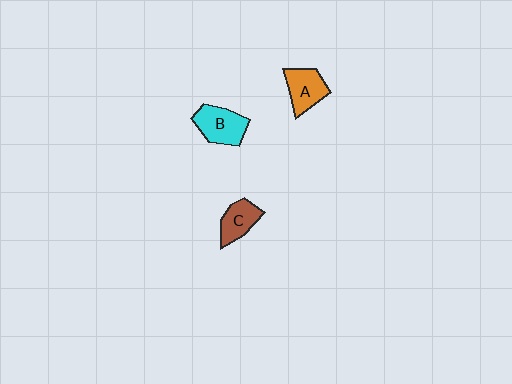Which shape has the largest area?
Shape B (cyan).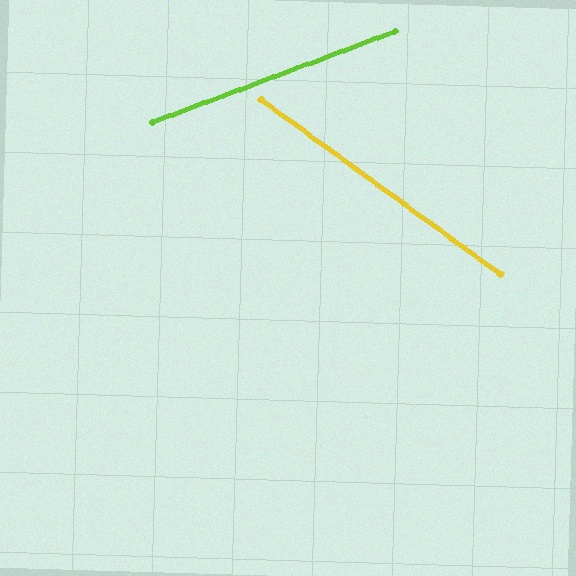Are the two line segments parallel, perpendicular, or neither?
Neither parallel nor perpendicular — they differ by about 57°.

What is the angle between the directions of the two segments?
Approximately 57 degrees.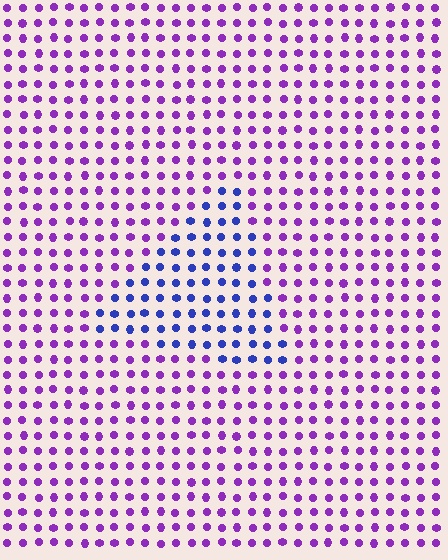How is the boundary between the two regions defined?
The boundary is defined purely by a slight shift in hue (about 48 degrees). Spacing, size, and orientation are identical on both sides.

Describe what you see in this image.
The image is filled with small purple elements in a uniform arrangement. A triangle-shaped region is visible where the elements are tinted to a slightly different hue, forming a subtle color boundary.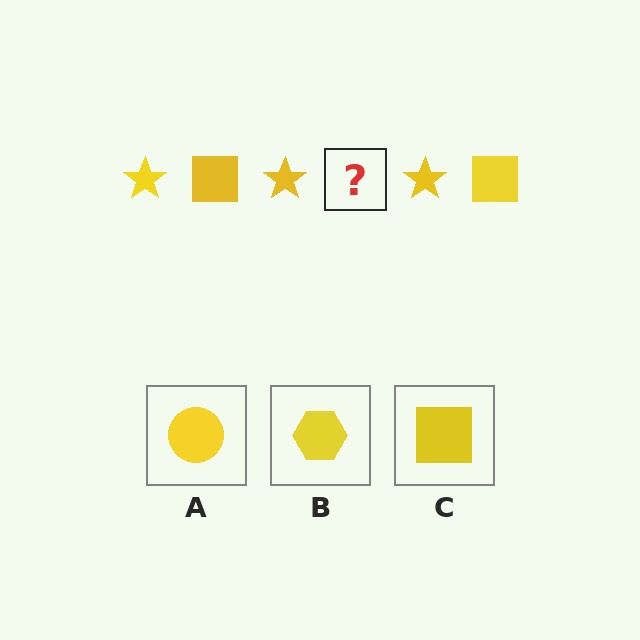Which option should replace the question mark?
Option C.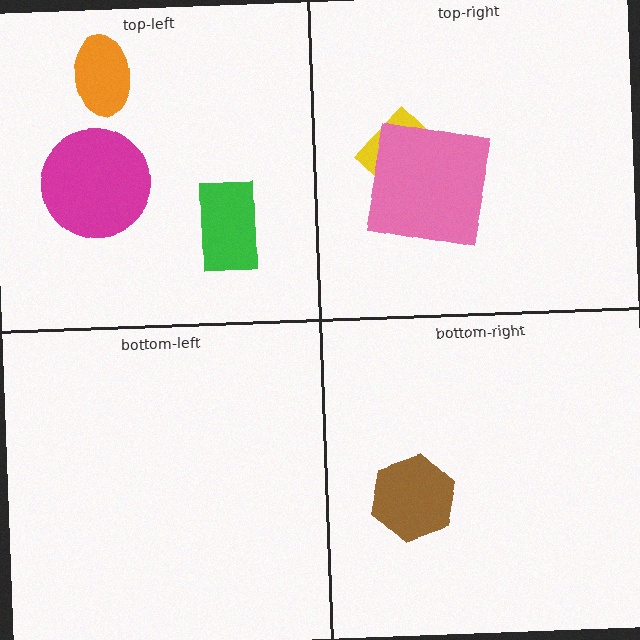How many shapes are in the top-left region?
3.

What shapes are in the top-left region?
The green rectangle, the orange ellipse, the magenta circle.